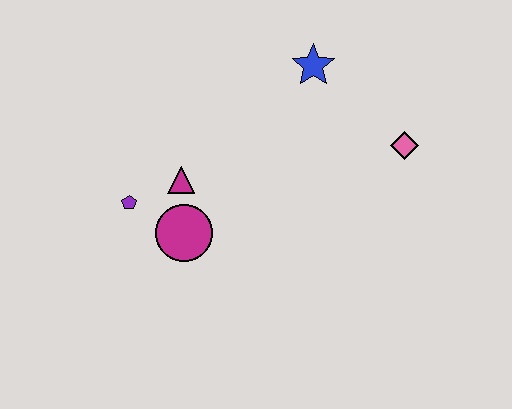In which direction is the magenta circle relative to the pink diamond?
The magenta circle is to the left of the pink diamond.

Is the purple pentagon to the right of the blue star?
No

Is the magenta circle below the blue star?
Yes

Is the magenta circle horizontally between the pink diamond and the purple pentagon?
Yes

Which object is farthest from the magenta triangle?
The pink diamond is farthest from the magenta triangle.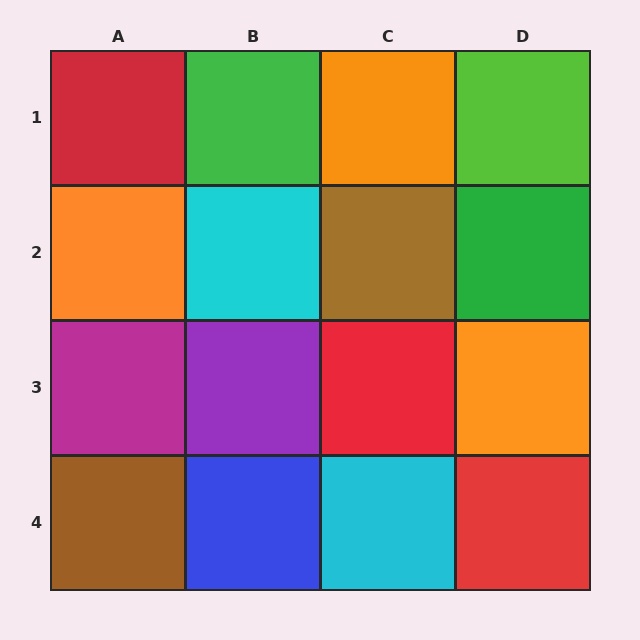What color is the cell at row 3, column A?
Magenta.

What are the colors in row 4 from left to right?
Brown, blue, cyan, red.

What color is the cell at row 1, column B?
Green.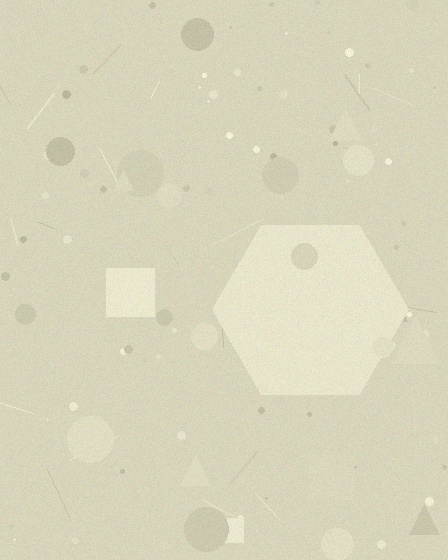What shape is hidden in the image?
A hexagon is hidden in the image.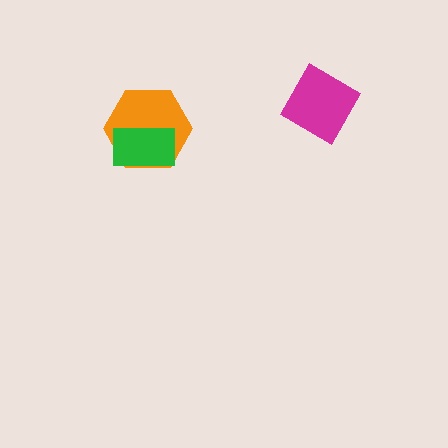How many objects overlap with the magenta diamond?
0 objects overlap with the magenta diamond.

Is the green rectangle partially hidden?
No, no other shape covers it.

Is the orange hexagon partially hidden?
Yes, it is partially covered by another shape.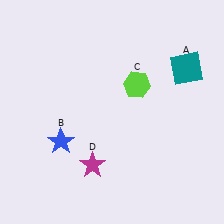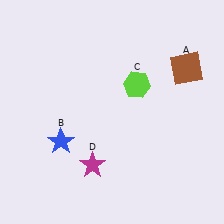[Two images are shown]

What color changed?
The square (A) changed from teal in Image 1 to brown in Image 2.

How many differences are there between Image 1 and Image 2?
There is 1 difference between the two images.